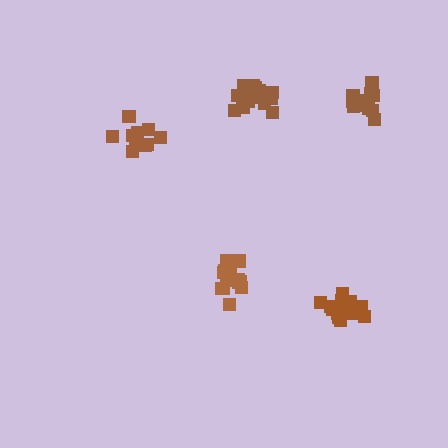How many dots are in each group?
Group 1: 11 dots, Group 2: 17 dots, Group 3: 15 dots, Group 4: 16 dots, Group 5: 16 dots (75 total).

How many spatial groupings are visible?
There are 5 spatial groupings.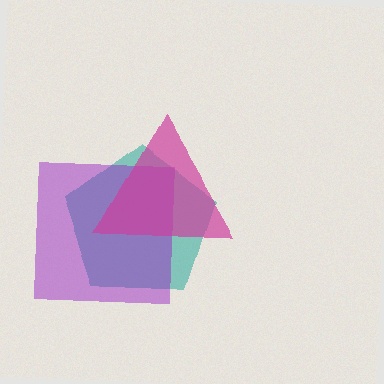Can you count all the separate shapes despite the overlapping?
Yes, there are 3 separate shapes.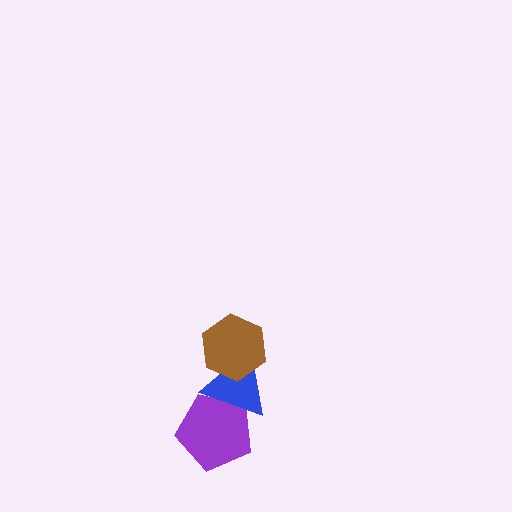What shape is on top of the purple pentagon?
The blue triangle is on top of the purple pentagon.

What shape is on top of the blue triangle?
The brown hexagon is on top of the blue triangle.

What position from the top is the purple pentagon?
The purple pentagon is 3rd from the top.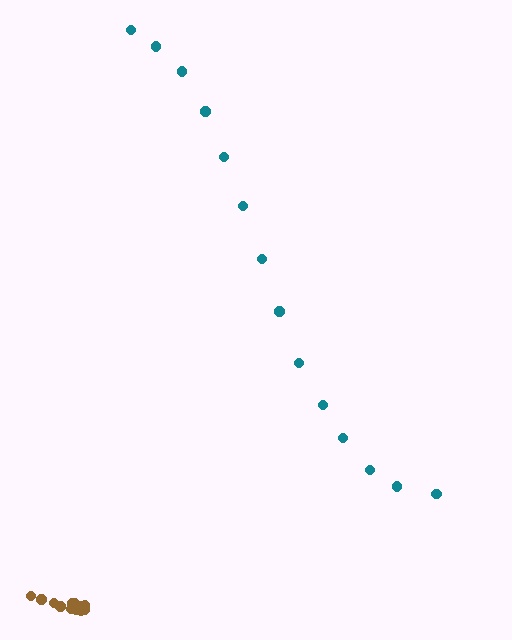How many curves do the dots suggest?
There are 2 distinct paths.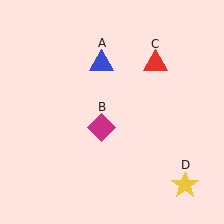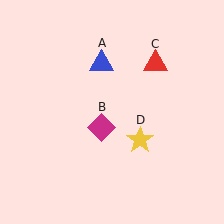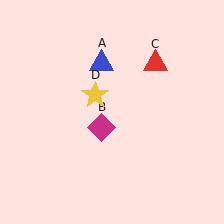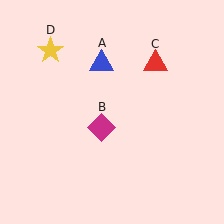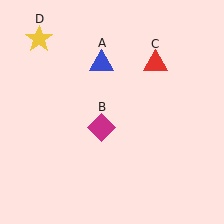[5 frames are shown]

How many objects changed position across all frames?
1 object changed position: yellow star (object D).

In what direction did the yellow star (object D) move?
The yellow star (object D) moved up and to the left.